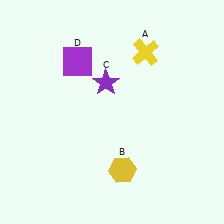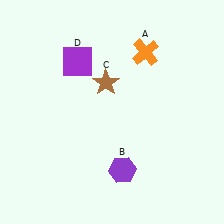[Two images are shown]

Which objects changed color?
A changed from yellow to orange. B changed from yellow to purple. C changed from purple to brown.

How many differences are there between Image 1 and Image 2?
There are 3 differences between the two images.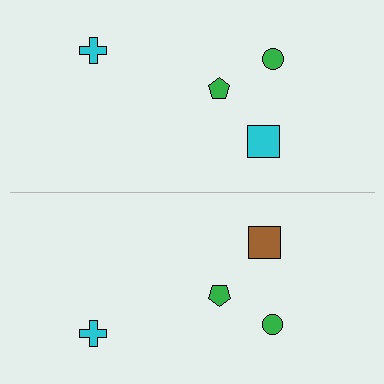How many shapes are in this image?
There are 8 shapes in this image.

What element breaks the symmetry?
The brown square on the bottom side breaks the symmetry — its mirror counterpart is cyan.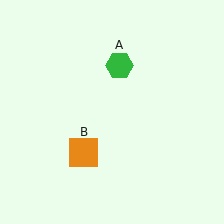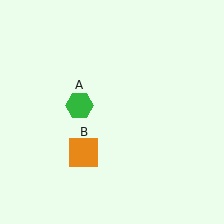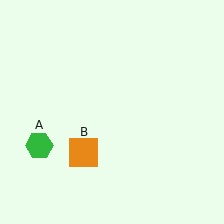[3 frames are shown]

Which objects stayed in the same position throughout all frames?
Orange square (object B) remained stationary.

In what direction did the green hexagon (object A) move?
The green hexagon (object A) moved down and to the left.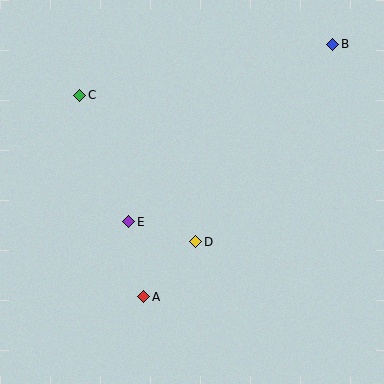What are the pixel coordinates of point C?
Point C is at (80, 95).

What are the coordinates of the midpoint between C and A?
The midpoint between C and A is at (112, 196).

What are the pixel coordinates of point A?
Point A is at (144, 297).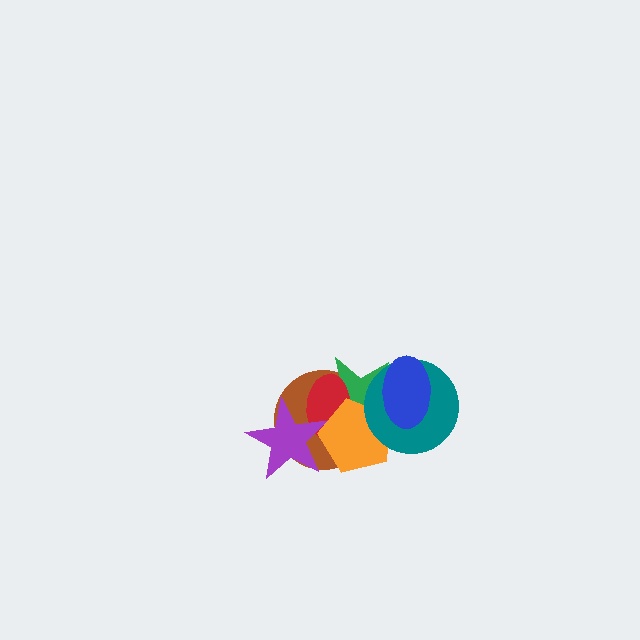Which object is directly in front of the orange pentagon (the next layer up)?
The teal circle is directly in front of the orange pentagon.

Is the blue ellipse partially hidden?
No, no other shape covers it.